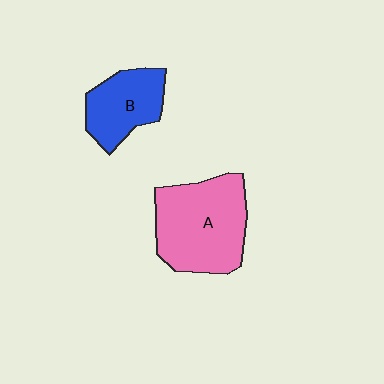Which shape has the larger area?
Shape A (pink).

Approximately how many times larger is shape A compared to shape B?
Approximately 1.7 times.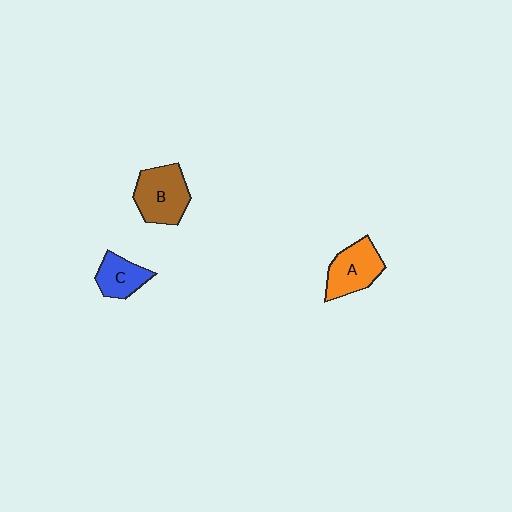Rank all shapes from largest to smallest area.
From largest to smallest: B (brown), A (orange), C (blue).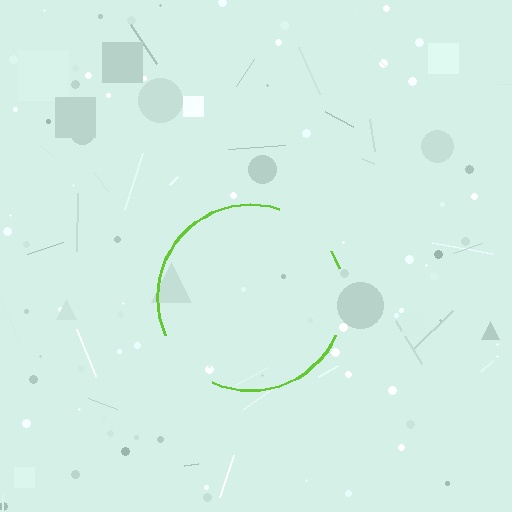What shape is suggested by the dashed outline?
The dashed outline suggests a circle.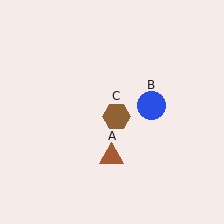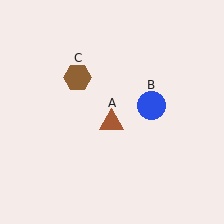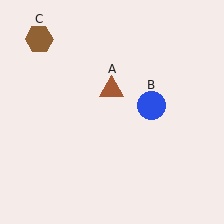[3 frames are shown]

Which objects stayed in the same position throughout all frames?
Blue circle (object B) remained stationary.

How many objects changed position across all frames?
2 objects changed position: brown triangle (object A), brown hexagon (object C).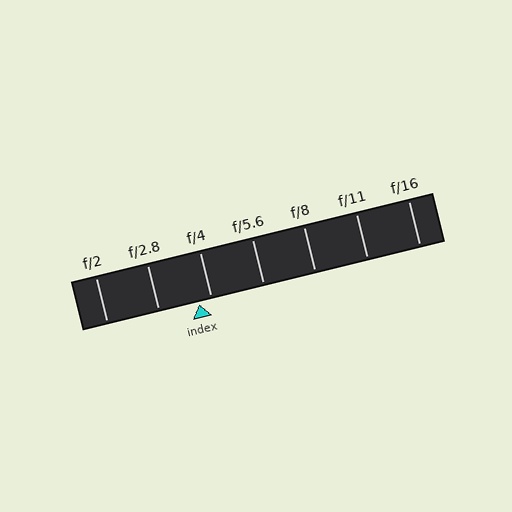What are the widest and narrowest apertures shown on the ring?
The widest aperture shown is f/2 and the narrowest is f/16.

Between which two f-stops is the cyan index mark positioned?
The index mark is between f/2.8 and f/4.